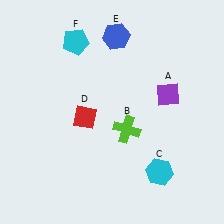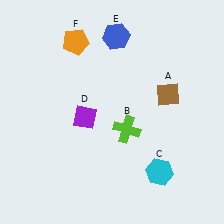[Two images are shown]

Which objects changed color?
A changed from purple to brown. D changed from red to purple. F changed from cyan to orange.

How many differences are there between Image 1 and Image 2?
There are 3 differences between the two images.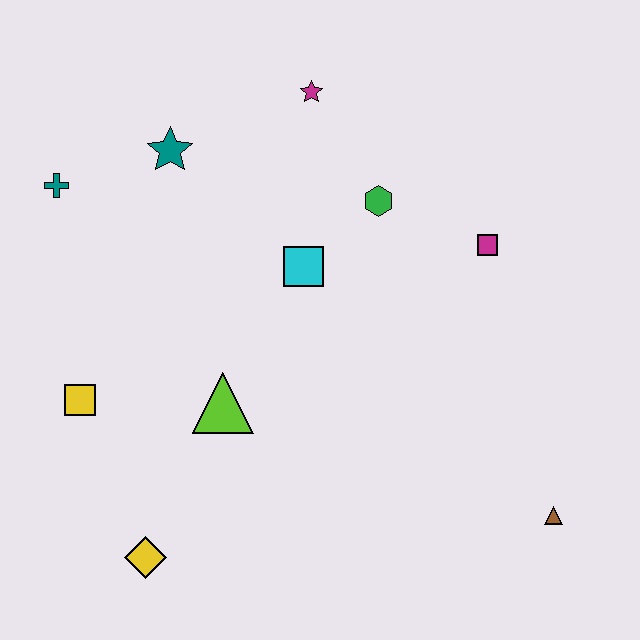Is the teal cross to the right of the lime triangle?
No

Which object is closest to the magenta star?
The green hexagon is closest to the magenta star.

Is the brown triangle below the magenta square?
Yes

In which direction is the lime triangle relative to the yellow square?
The lime triangle is to the right of the yellow square.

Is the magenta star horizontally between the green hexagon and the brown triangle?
No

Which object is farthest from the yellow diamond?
The magenta star is farthest from the yellow diamond.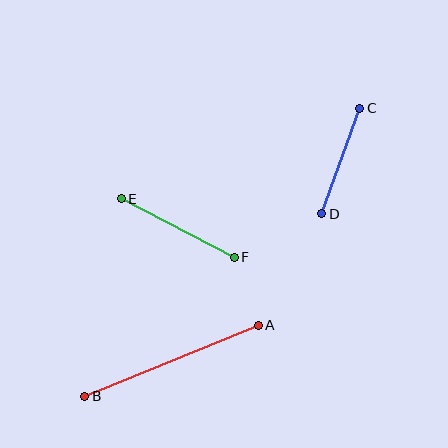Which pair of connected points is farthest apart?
Points A and B are farthest apart.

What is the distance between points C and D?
The distance is approximately 112 pixels.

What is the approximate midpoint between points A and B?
The midpoint is at approximately (172, 361) pixels.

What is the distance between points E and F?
The distance is approximately 128 pixels.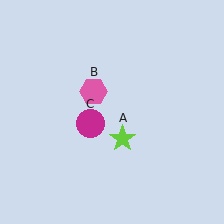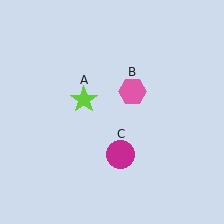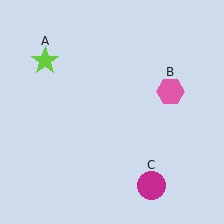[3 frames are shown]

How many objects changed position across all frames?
3 objects changed position: lime star (object A), pink hexagon (object B), magenta circle (object C).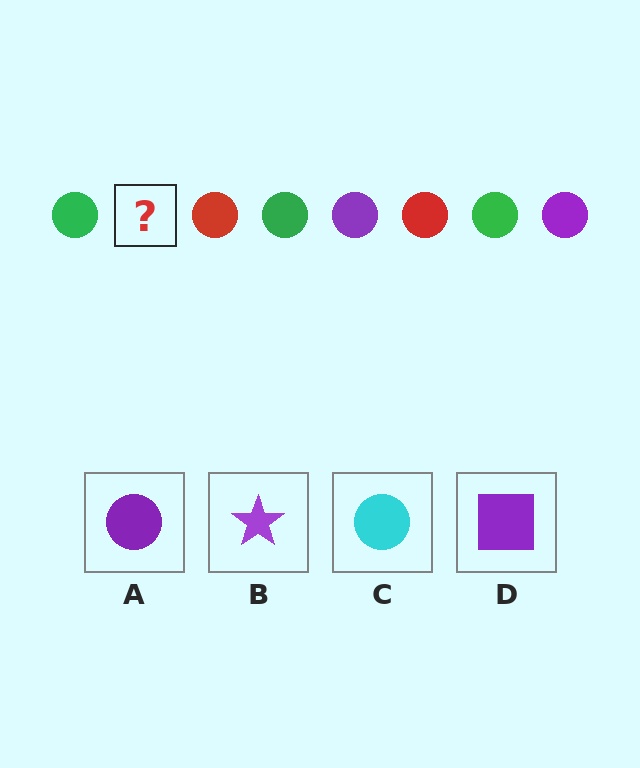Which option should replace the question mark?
Option A.